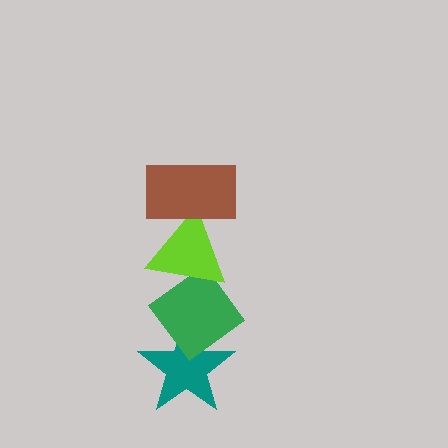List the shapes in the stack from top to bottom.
From top to bottom: the brown rectangle, the lime triangle, the green diamond, the teal star.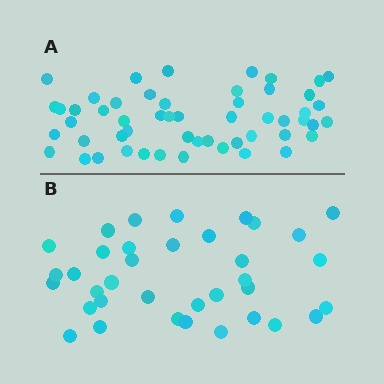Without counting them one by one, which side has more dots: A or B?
Region A (the top region) has more dots.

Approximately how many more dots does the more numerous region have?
Region A has approximately 15 more dots than region B.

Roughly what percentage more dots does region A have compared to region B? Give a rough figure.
About 45% more.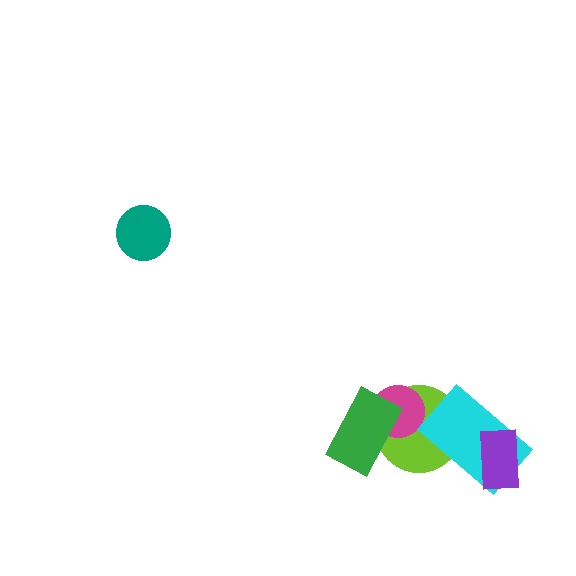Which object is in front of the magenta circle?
The green rectangle is in front of the magenta circle.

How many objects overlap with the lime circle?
3 objects overlap with the lime circle.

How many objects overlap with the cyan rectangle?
2 objects overlap with the cyan rectangle.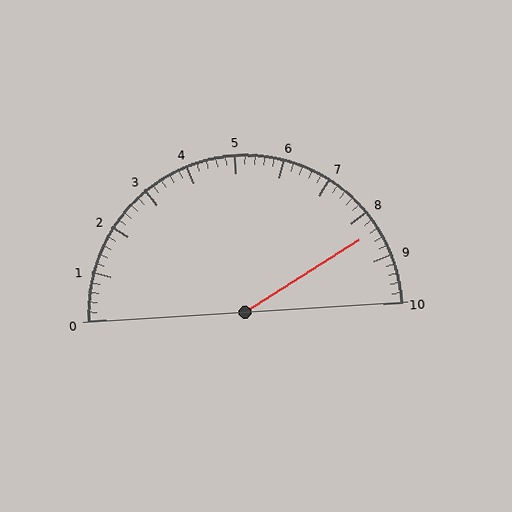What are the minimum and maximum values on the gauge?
The gauge ranges from 0 to 10.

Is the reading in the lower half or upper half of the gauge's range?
The reading is in the upper half of the range (0 to 10).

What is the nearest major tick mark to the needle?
The nearest major tick mark is 8.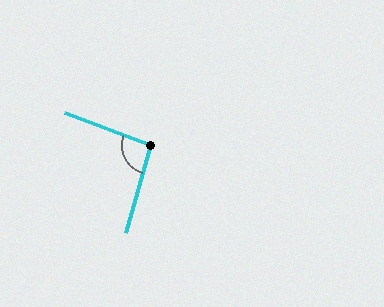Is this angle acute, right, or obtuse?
It is approximately a right angle.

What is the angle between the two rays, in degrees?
Approximately 95 degrees.